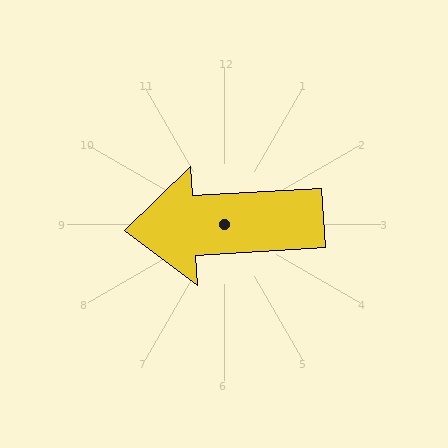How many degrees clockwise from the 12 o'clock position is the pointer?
Approximately 266 degrees.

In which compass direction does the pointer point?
West.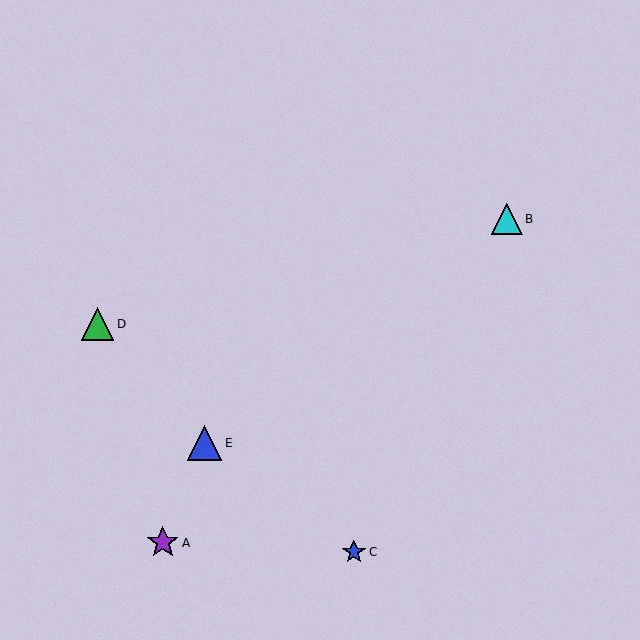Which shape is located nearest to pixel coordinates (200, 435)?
The blue triangle (labeled E) at (204, 443) is nearest to that location.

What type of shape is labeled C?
Shape C is a blue star.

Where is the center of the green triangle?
The center of the green triangle is at (97, 324).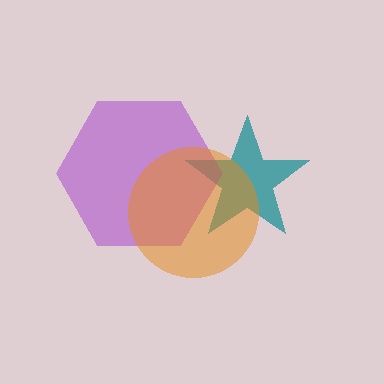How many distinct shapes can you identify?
There are 3 distinct shapes: a teal star, a purple hexagon, an orange circle.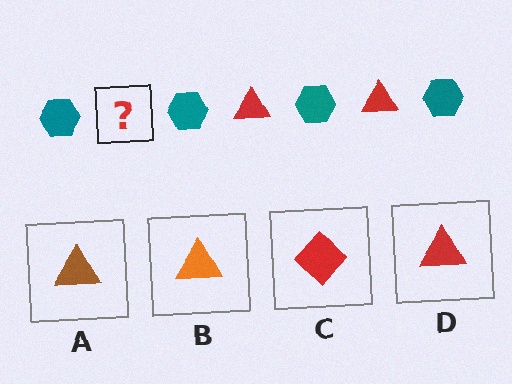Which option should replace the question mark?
Option D.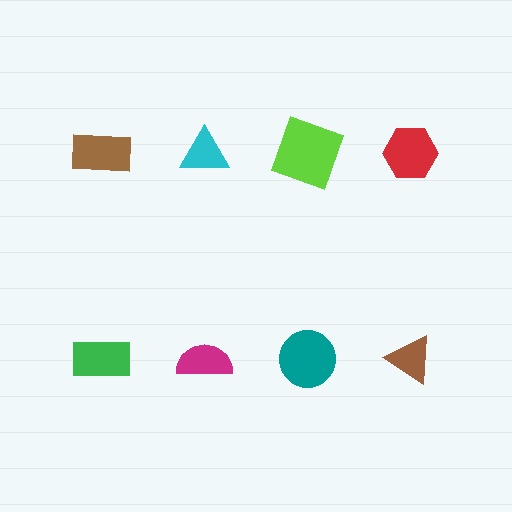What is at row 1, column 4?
A red hexagon.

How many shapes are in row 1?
4 shapes.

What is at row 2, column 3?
A teal circle.